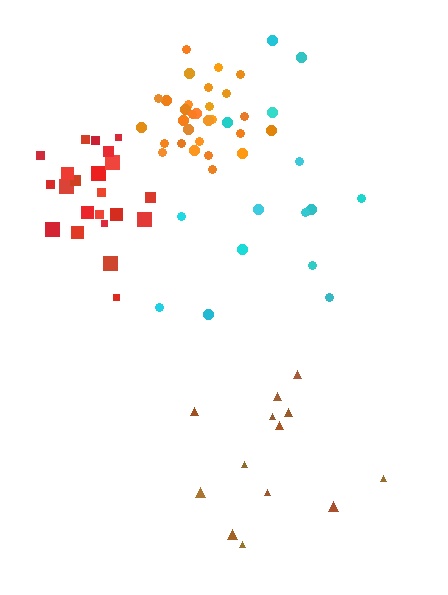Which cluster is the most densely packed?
Orange.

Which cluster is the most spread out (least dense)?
Cyan.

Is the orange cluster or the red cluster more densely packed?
Orange.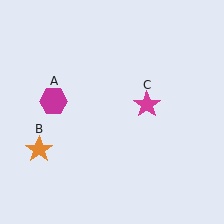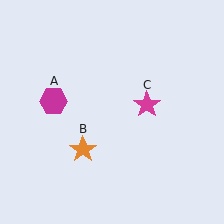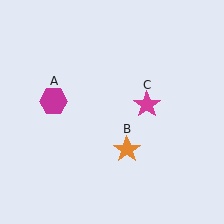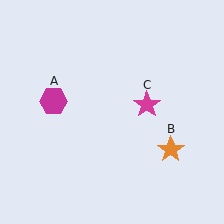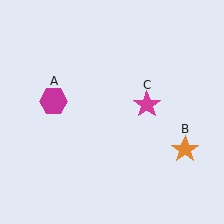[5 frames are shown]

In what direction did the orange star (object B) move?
The orange star (object B) moved right.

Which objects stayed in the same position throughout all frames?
Magenta hexagon (object A) and magenta star (object C) remained stationary.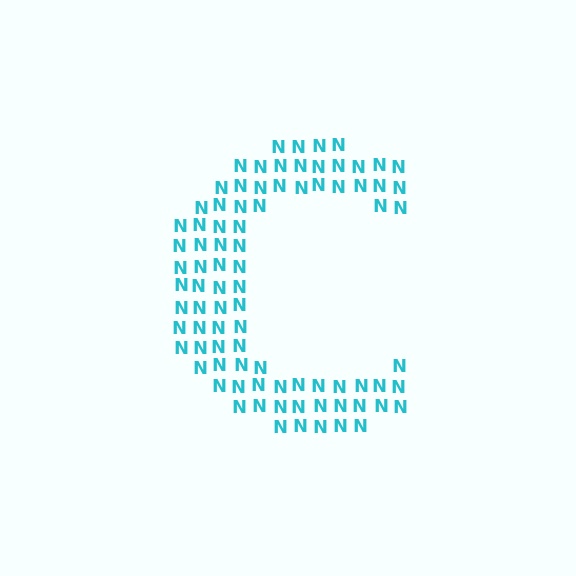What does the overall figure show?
The overall figure shows the letter C.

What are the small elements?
The small elements are letter N's.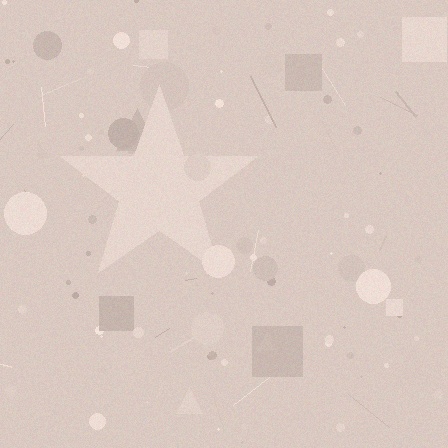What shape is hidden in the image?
A star is hidden in the image.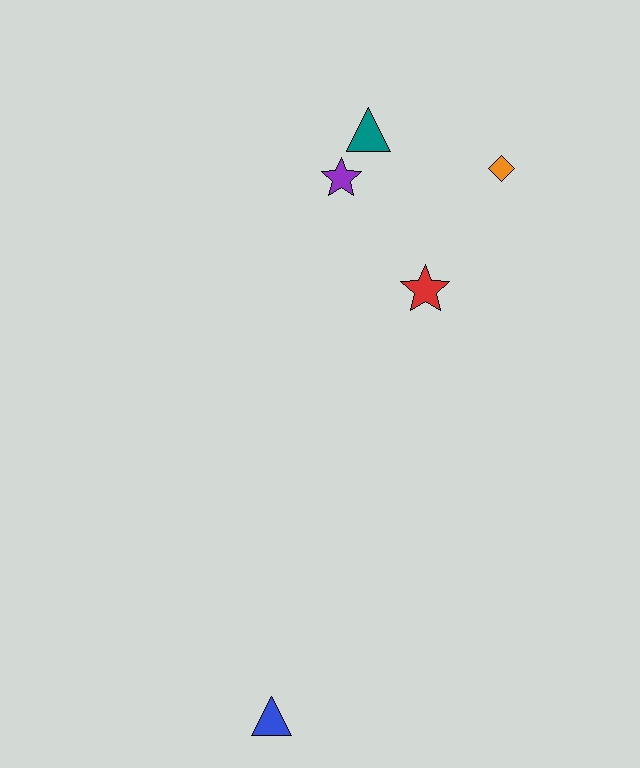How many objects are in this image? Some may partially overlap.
There are 5 objects.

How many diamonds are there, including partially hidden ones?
There is 1 diamond.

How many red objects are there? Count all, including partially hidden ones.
There is 1 red object.